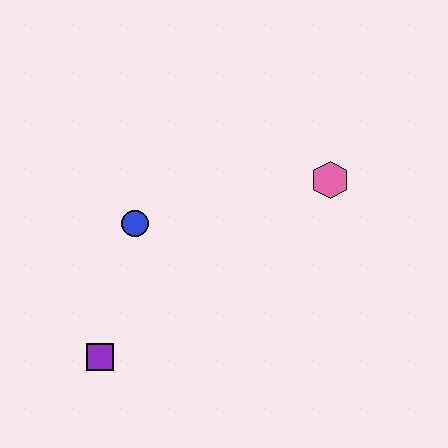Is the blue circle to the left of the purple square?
No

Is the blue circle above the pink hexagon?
No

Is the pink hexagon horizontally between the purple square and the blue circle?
No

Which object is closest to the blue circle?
The purple square is closest to the blue circle.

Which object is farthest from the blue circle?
The pink hexagon is farthest from the blue circle.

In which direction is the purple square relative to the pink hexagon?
The purple square is to the left of the pink hexagon.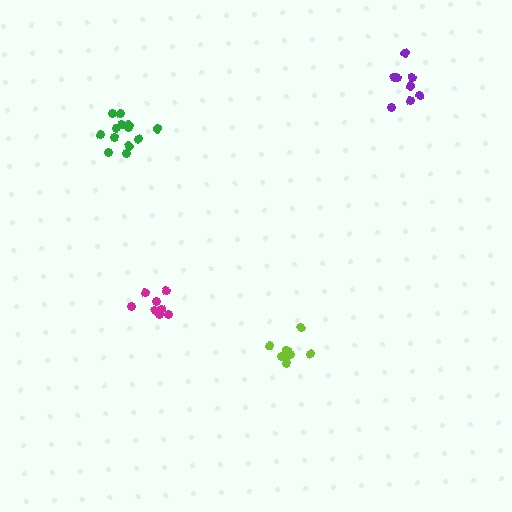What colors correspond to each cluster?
The clusters are colored: magenta, green, lime, purple.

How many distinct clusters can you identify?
There are 4 distinct clusters.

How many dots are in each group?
Group 1: 8 dots, Group 2: 13 dots, Group 3: 8 dots, Group 4: 8 dots (37 total).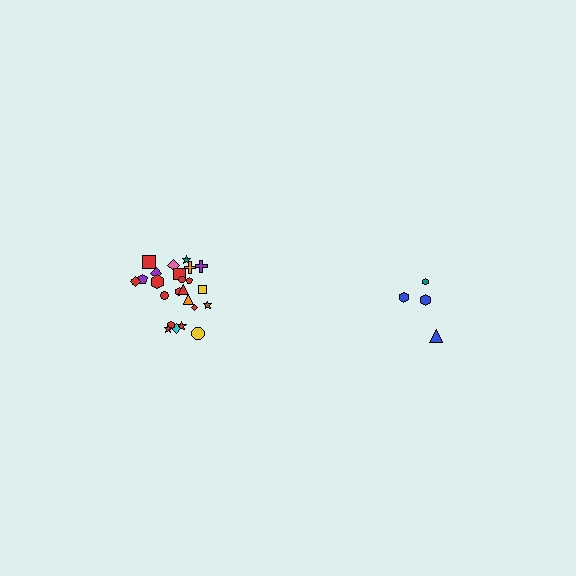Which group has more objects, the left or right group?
The left group.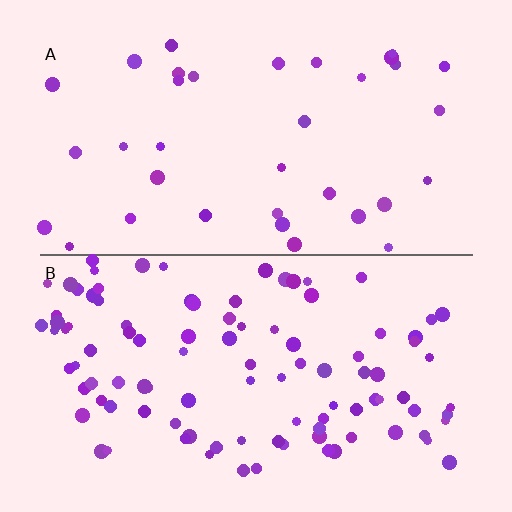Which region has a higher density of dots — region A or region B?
B (the bottom).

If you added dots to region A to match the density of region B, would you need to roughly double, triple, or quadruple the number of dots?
Approximately triple.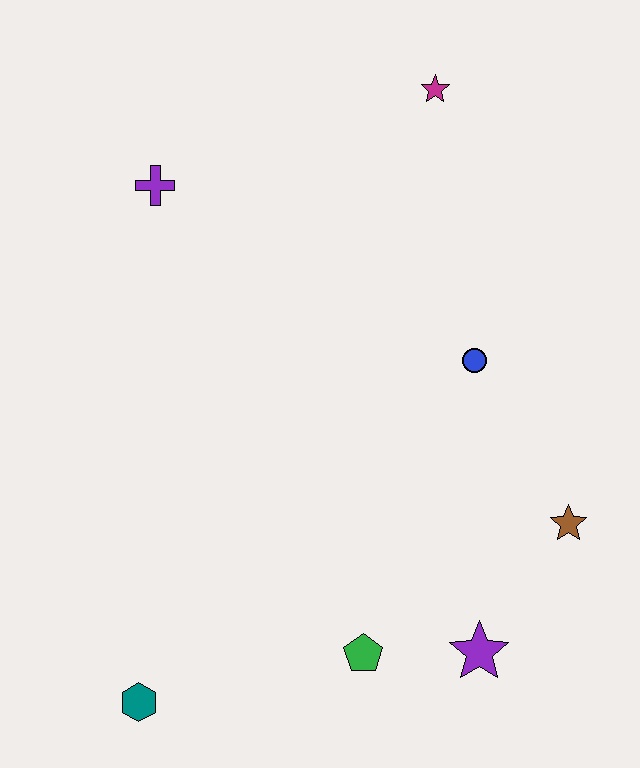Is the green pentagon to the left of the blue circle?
Yes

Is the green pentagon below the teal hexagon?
No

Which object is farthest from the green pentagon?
The magenta star is farthest from the green pentagon.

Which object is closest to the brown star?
The purple star is closest to the brown star.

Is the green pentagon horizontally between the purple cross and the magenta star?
Yes